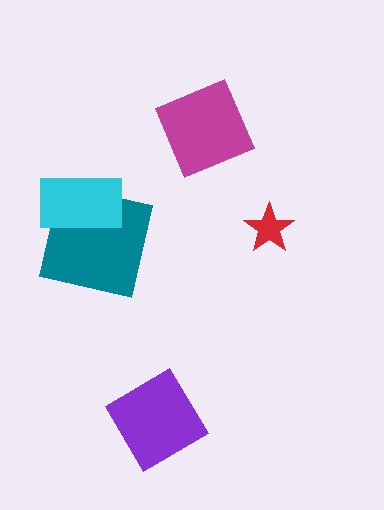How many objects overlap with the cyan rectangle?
1 object overlaps with the cyan rectangle.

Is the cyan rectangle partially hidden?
No, no other shape covers it.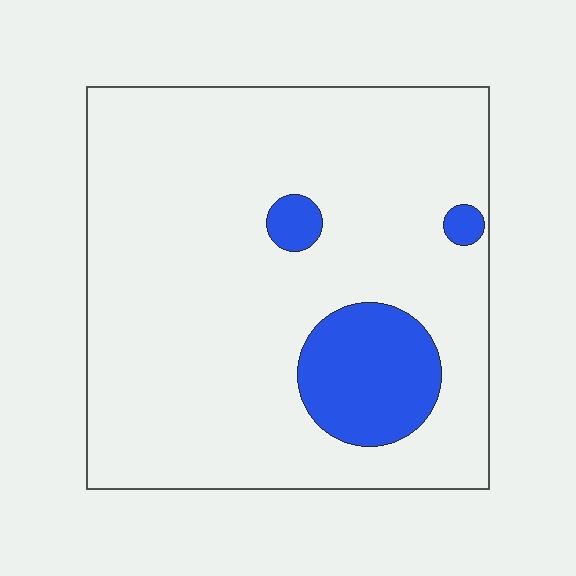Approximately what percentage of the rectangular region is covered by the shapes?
Approximately 15%.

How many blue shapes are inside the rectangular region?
3.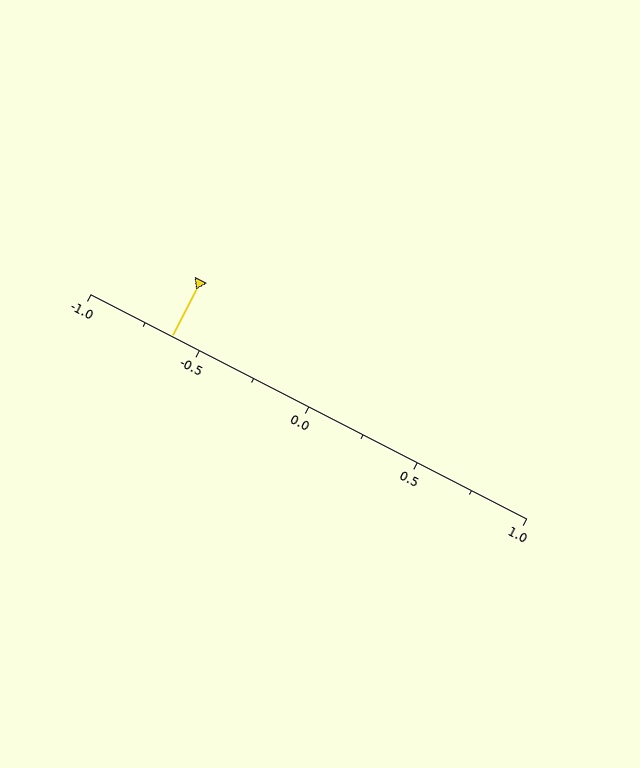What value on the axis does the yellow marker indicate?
The marker indicates approximately -0.62.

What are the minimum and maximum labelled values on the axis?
The axis runs from -1.0 to 1.0.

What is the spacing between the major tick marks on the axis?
The major ticks are spaced 0.5 apart.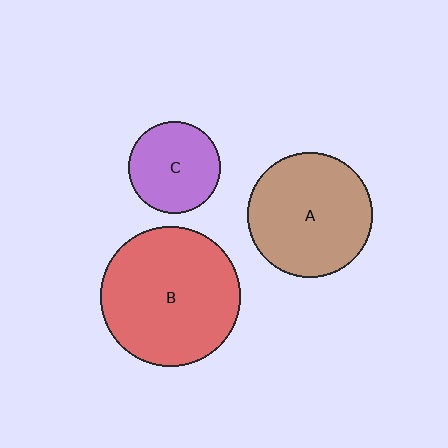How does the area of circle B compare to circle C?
Approximately 2.3 times.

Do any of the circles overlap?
No, none of the circles overlap.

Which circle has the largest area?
Circle B (red).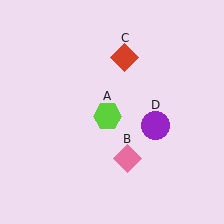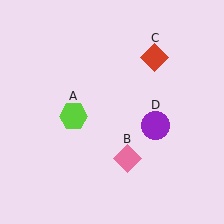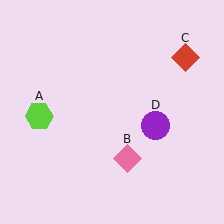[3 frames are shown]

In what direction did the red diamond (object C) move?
The red diamond (object C) moved right.